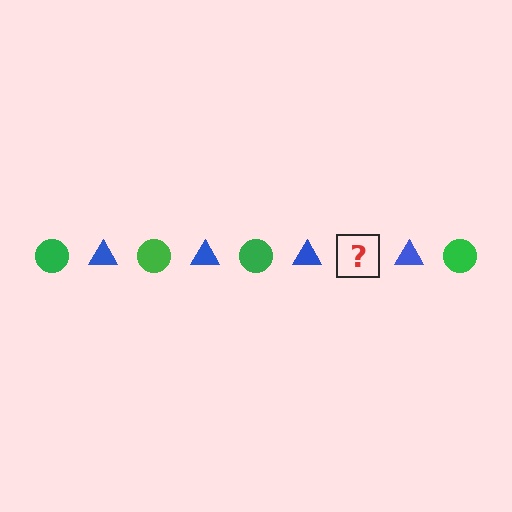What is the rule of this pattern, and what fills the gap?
The rule is that the pattern alternates between green circle and blue triangle. The gap should be filled with a green circle.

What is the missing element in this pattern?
The missing element is a green circle.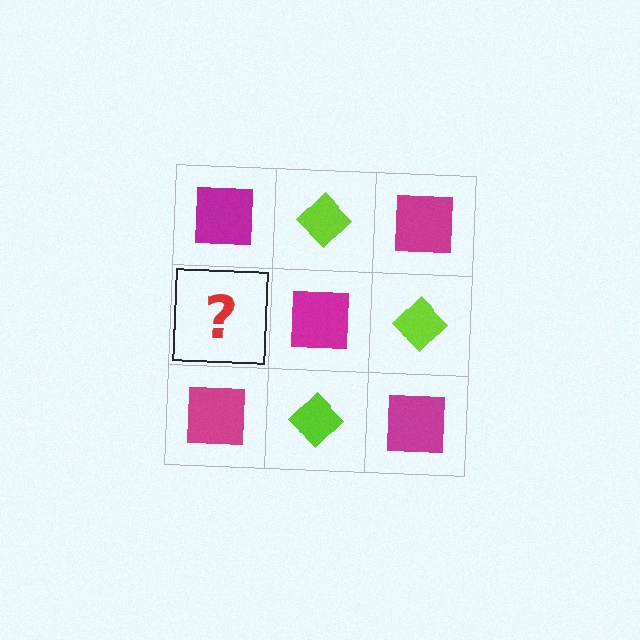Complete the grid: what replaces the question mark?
The question mark should be replaced with a lime diamond.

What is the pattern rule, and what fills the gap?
The rule is that it alternates magenta square and lime diamond in a checkerboard pattern. The gap should be filled with a lime diamond.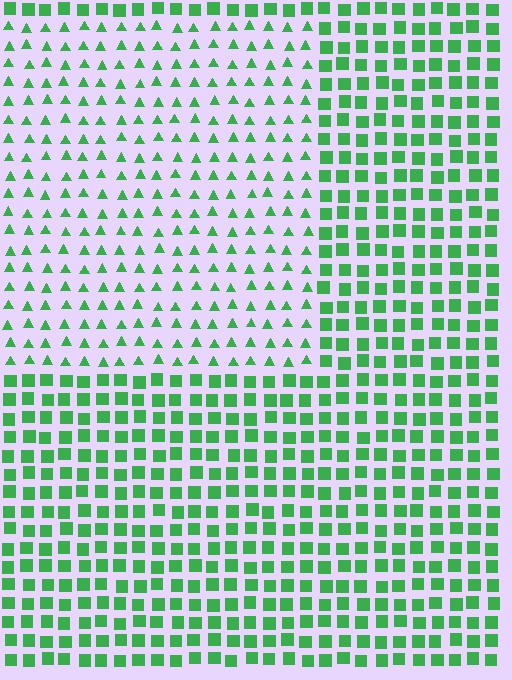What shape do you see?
I see a rectangle.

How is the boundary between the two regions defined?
The boundary is defined by a change in element shape: triangles inside vs. squares outside. All elements share the same color and spacing.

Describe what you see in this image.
The image is filled with small green elements arranged in a uniform grid. A rectangle-shaped region contains triangles, while the surrounding area contains squares. The boundary is defined purely by the change in element shape.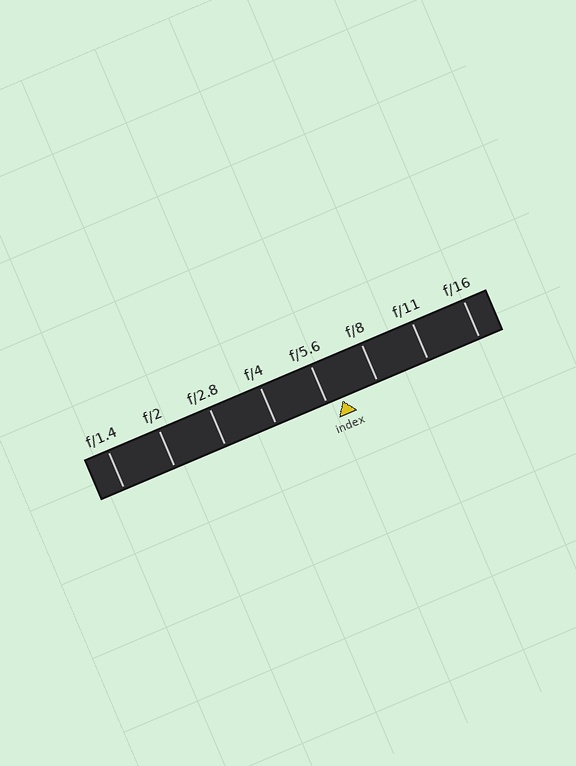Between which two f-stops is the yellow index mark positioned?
The index mark is between f/5.6 and f/8.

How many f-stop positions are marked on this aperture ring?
There are 8 f-stop positions marked.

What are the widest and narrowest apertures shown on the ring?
The widest aperture shown is f/1.4 and the narrowest is f/16.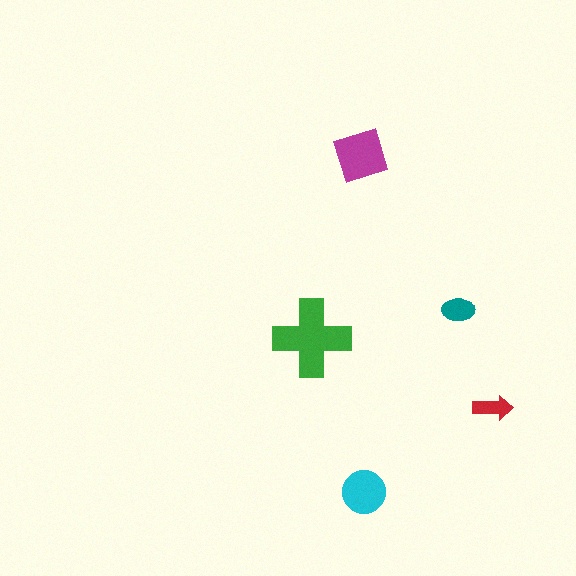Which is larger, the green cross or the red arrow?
The green cross.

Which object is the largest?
The green cross.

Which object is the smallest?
The red arrow.